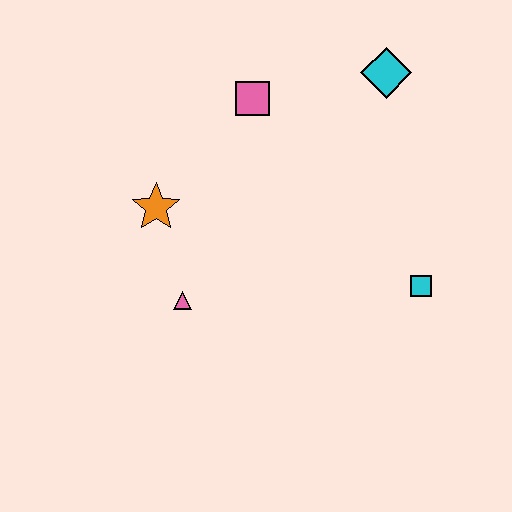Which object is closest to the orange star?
The pink triangle is closest to the orange star.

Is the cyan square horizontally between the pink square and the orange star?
No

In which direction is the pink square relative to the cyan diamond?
The pink square is to the left of the cyan diamond.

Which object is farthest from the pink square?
The cyan square is farthest from the pink square.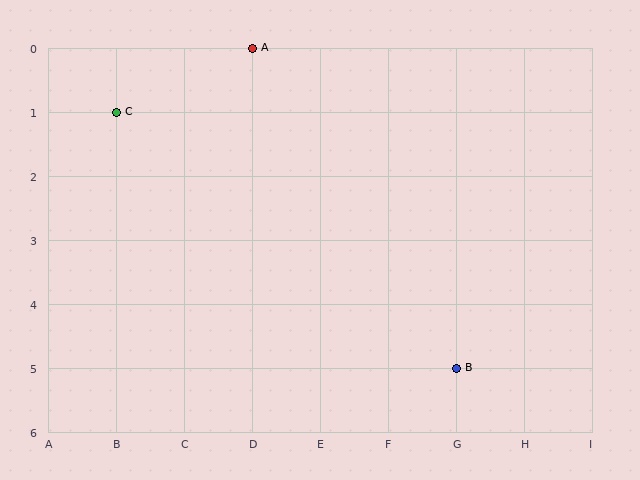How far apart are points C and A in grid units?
Points C and A are 2 columns and 1 row apart (about 2.2 grid units diagonally).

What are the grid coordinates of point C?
Point C is at grid coordinates (B, 1).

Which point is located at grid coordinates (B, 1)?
Point C is at (B, 1).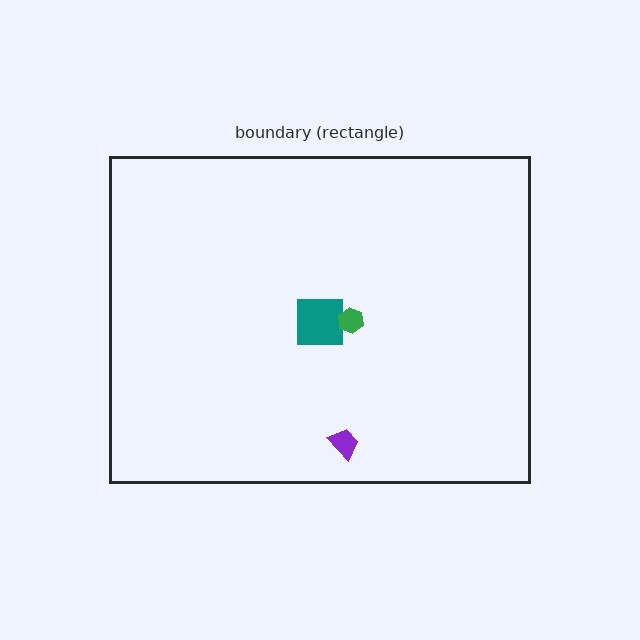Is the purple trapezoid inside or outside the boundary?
Inside.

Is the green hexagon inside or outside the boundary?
Inside.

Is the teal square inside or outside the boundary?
Inside.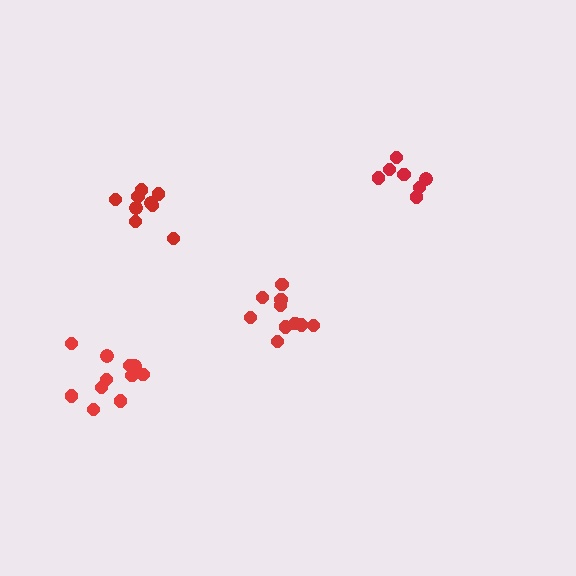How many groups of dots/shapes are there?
There are 4 groups.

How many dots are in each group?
Group 1: 10 dots, Group 2: 9 dots, Group 3: 7 dots, Group 4: 11 dots (37 total).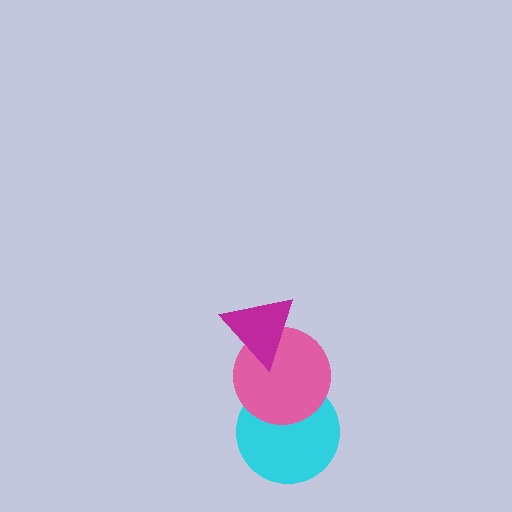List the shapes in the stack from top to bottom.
From top to bottom: the magenta triangle, the pink circle, the cyan circle.